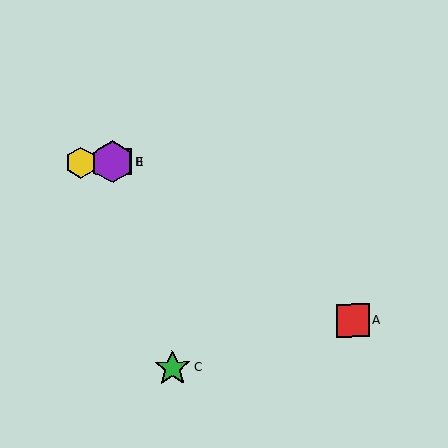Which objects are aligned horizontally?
Objects B, D, E are aligned horizontally.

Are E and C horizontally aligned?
No, E is at y≈162 and C is at y≈368.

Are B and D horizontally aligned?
Yes, both are at y≈162.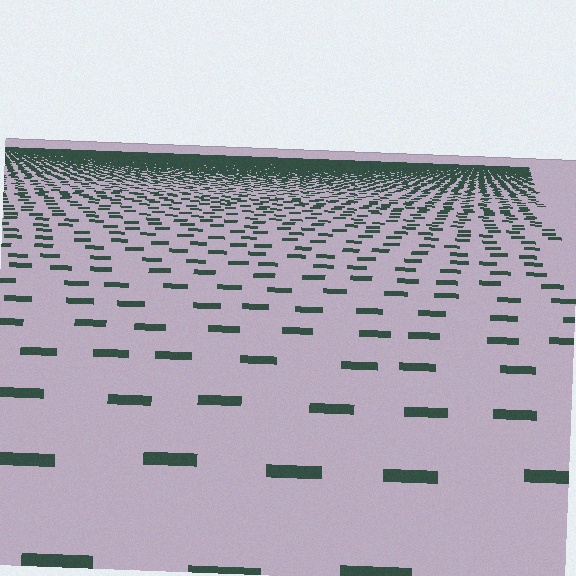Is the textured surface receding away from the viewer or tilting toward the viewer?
The surface is receding away from the viewer. Texture elements get smaller and denser toward the top.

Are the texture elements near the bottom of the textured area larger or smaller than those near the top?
Larger. Near the bottom, elements are closer to the viewer and appear at a bigger on-screen size.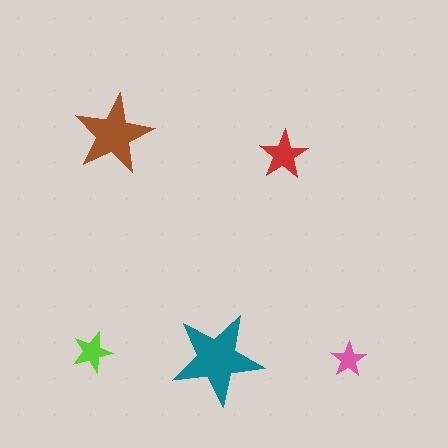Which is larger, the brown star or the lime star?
The brown one.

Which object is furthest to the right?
The pink star is rightmost.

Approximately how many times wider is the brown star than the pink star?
About 2 times wider.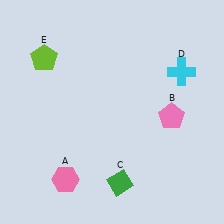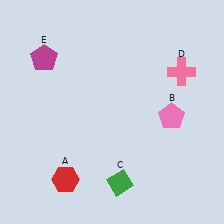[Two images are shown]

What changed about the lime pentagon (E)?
In Image 1, E is lime. In Image 2, it changed to magenta.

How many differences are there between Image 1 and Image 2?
There are 3 differences between the two images.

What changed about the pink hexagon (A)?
In Image 1, A is pink. In Image 2, it changed to red.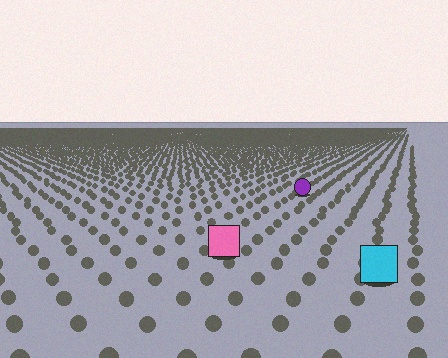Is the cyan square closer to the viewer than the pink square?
Yes. The cyan square is closer — you can tell from the texture gradient: the ground texture is coarser near it.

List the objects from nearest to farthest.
From nearest to farthest: the cyan square, the pink square, the purple circle.